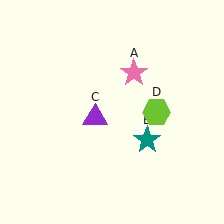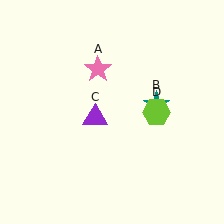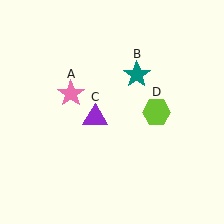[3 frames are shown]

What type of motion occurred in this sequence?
The pink star (object A), teal star (object B) rotated counterclockwise around the center of the scene.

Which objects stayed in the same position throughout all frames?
Purple triangle (object C) and lime hexagon (object D) remained stationary.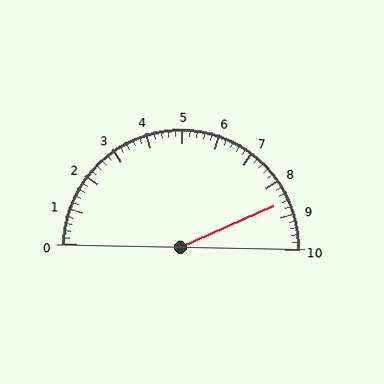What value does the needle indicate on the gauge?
The needle indicates approximately 8.6.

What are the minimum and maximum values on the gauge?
The gauge ranges from 0 to 10.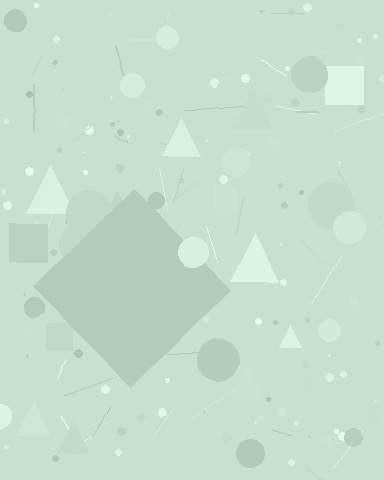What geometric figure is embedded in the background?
A diamond is embedded in the background.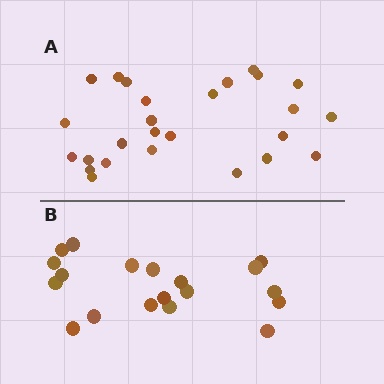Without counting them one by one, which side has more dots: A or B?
Region A (the top region) has more dots.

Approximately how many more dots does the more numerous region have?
Region A has roughly 8 or so more dots than region B.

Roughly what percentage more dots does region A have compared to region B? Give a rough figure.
About 35% more.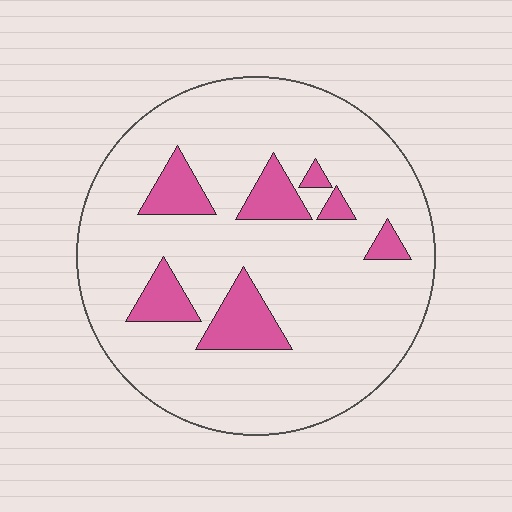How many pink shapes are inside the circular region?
7.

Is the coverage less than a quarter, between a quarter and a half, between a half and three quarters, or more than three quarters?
Less than a quarter.